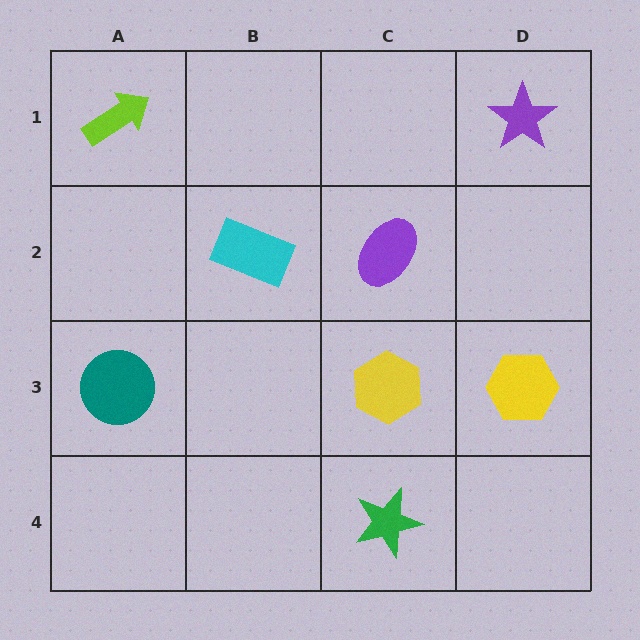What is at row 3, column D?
A yellow hexagon.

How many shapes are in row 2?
2 shapes.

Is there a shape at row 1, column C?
No, that cell is empty.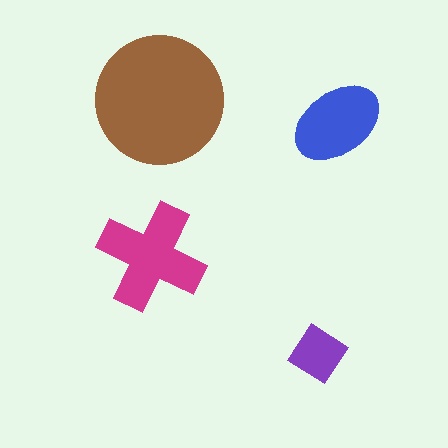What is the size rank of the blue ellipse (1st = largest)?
3rd.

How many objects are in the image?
There are 4 objects in the image.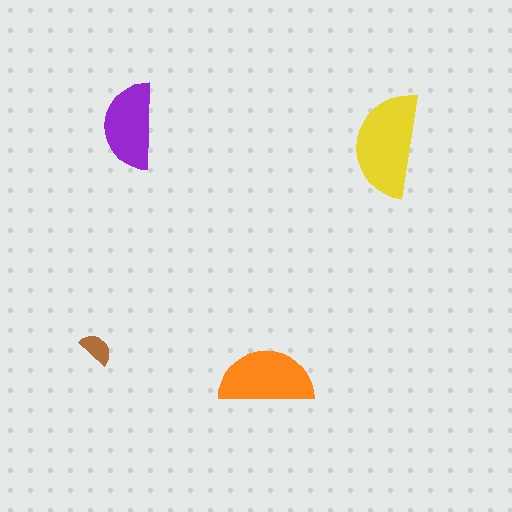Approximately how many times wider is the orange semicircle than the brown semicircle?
About 2.5 times wider.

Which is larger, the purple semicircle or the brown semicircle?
The purple one.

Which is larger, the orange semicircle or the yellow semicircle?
The yellow one.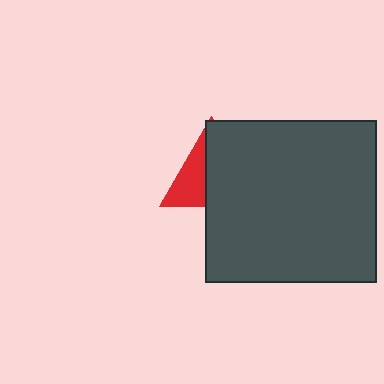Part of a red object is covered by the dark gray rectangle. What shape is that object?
It is a triangle.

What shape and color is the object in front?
The object in front is a dark gray rectangle.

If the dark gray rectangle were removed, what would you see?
You would see the complete red triangle.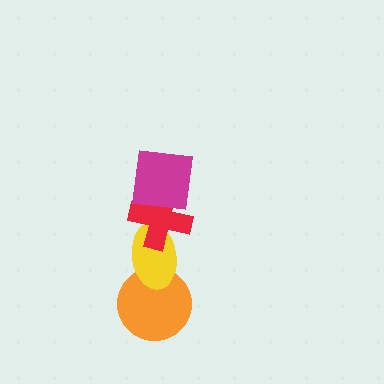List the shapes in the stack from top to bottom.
From top to bottom: the magenta square, the red cross, the yellow ellipse, the orange circle.